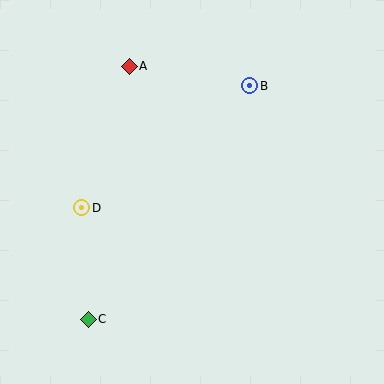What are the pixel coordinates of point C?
Point C is at (88, 319).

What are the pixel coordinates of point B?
Point B is at (250, 86).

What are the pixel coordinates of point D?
Point D is at (82, 208).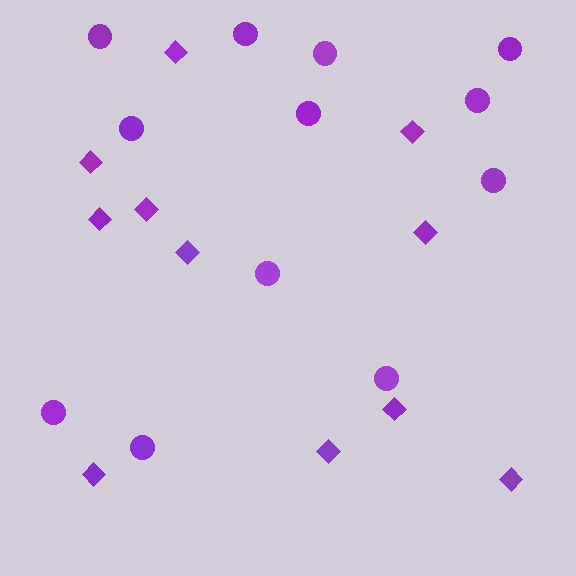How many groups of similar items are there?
There are 2 groups: one group of circles (12) and one group of diamonds (11).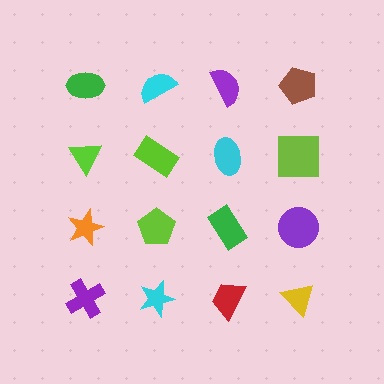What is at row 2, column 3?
A cyan ellipse.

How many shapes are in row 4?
4 shapes.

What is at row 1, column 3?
A purple semicircle.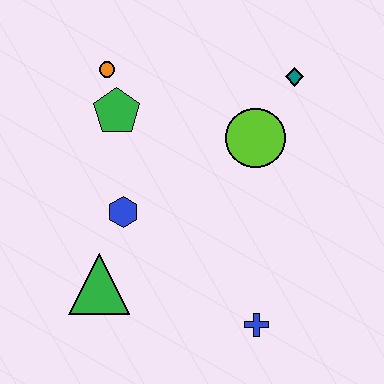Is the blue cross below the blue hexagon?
Yes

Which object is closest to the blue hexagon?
The green triangle is closest to the blue hexagon.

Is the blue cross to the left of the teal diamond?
Yes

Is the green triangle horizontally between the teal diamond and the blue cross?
No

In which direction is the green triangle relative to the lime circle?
The green triangle is to the left of the lime circle.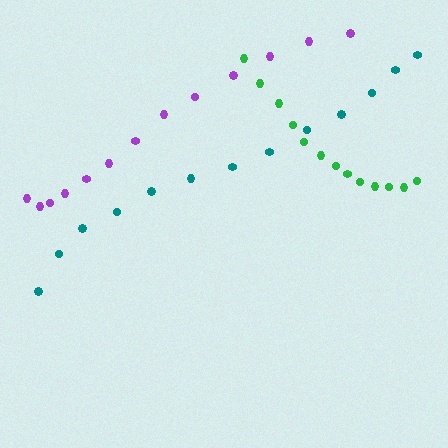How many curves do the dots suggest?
There are 3 distinct paths.